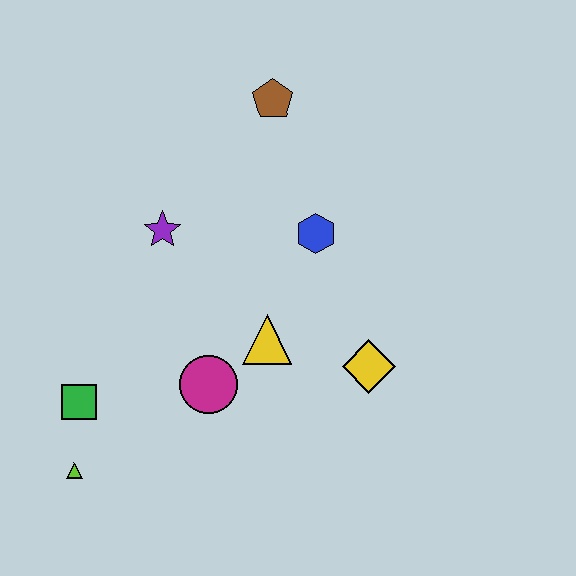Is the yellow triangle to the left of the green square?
No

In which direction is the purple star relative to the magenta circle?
The purple star is above the magenta circle.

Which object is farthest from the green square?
The brown pentagon is farthest from the green square.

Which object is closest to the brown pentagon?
The blue hexagon is closest to the brown pentagon.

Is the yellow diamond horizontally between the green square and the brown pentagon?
No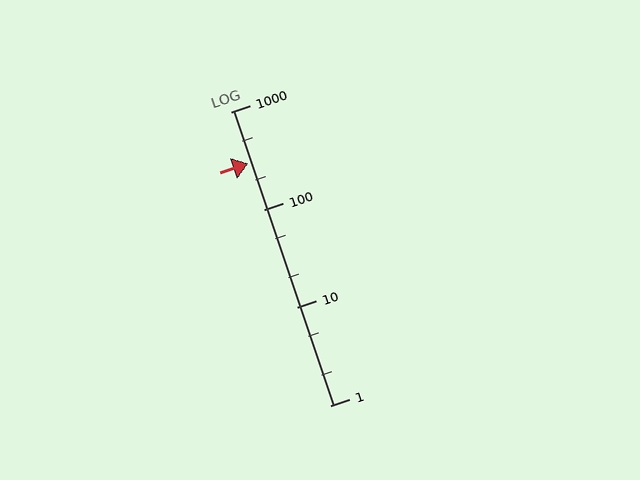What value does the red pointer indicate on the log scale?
The pointer indicates approximately 300.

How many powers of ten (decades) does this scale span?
The scale spans 3 decades, from 1 to 1000.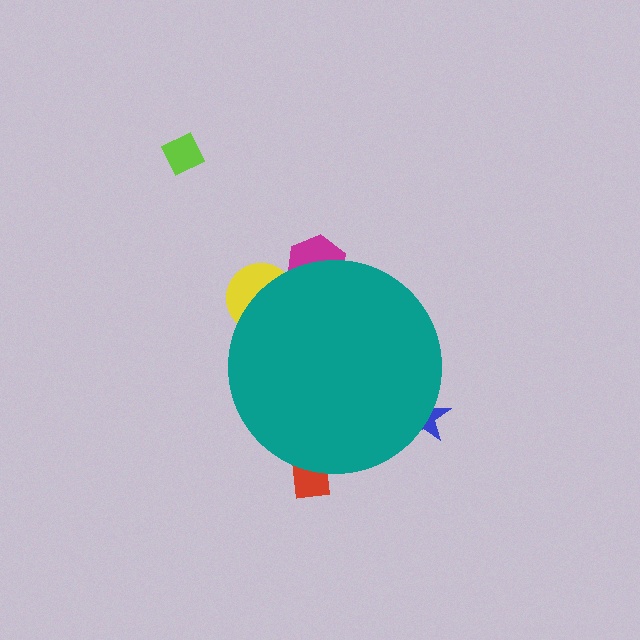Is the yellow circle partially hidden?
Yes, the yellow circle is partially hidden behind the teal circle.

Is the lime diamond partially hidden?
No, the lime diamond is fully visible.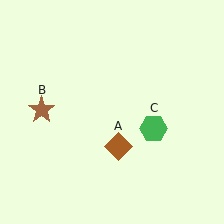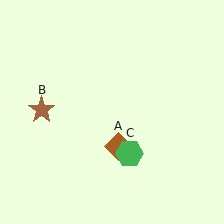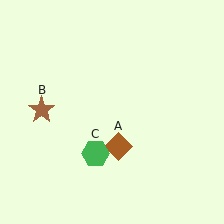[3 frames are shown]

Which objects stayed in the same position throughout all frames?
Brown diamond (object A) and brown star (object B) remained stationary.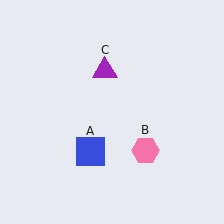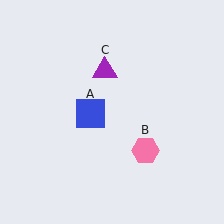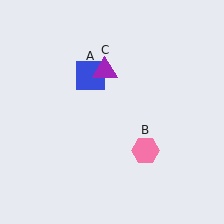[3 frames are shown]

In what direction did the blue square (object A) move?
The blue square (object A) moved up.